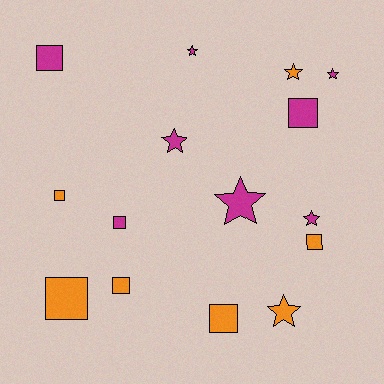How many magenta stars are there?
There are 5 magenta stars.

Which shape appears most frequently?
Square, with 8 objects.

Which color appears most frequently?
Magenta, with 8 objects.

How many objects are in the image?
There are 15 objects.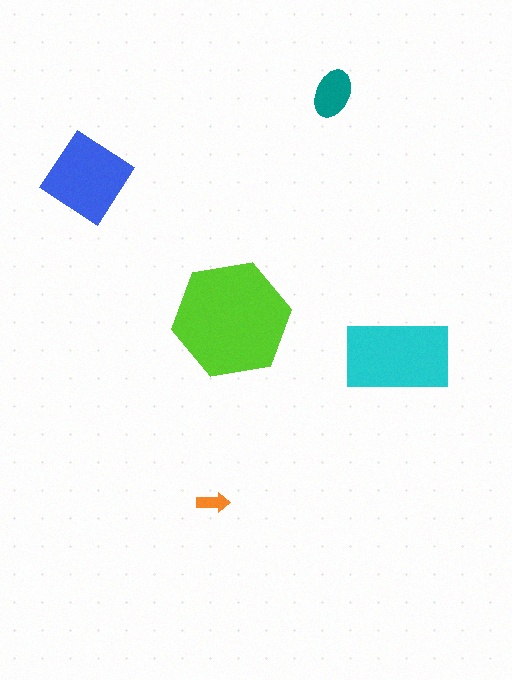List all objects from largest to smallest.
The lime hexagon, the cyan rectangle, the blue diamond, the teal ellipse, the orange arrow.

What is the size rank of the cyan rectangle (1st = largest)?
2nd.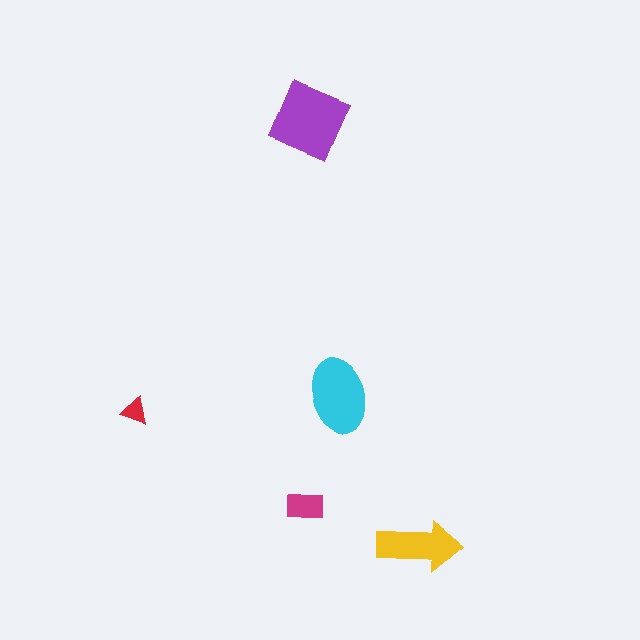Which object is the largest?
The purple square.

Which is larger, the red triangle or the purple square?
The purple square.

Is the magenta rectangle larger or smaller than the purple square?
Smaller.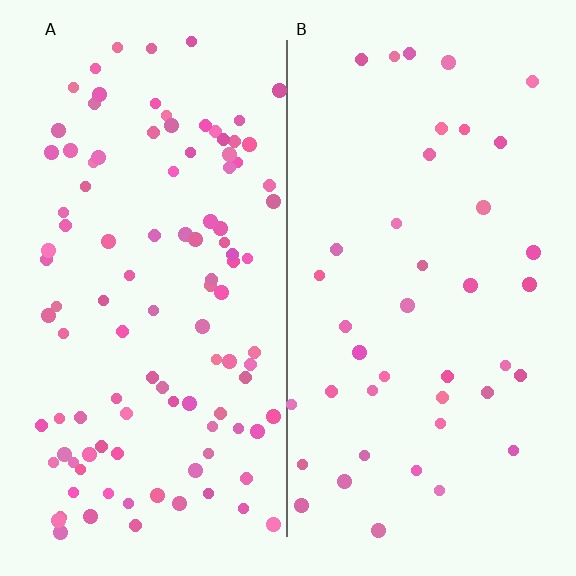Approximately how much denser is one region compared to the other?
Approximately 2.6× — region A over region B.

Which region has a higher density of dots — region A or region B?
A (the left).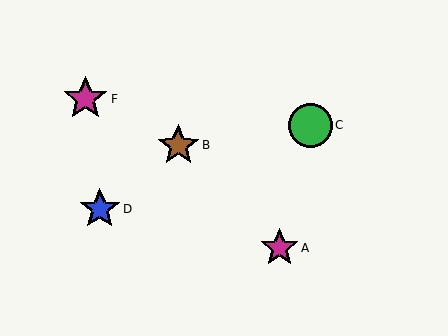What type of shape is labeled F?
Shape F is a magenta star.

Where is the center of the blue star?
The center of the blue star is at (100, 209).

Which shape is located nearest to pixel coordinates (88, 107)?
The magenta star (labeled F) at (85, 99) is nearest to that location.